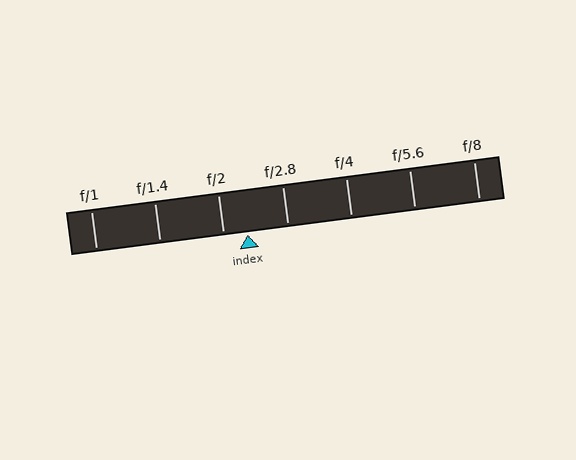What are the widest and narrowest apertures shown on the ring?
The widest aperture shown is f/1 and the narrowest is f/8.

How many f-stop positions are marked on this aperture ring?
There are 7 f-stop positions marked.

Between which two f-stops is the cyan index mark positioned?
The index mark is between f/2 and f/2.8.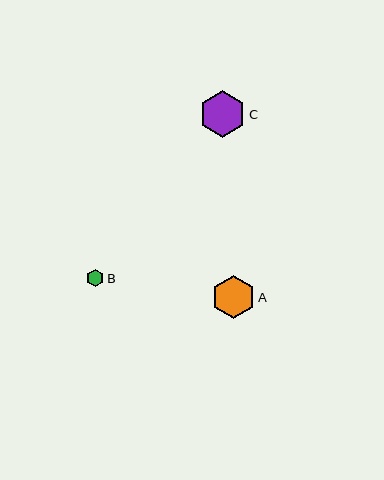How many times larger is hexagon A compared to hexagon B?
Hexagon A is approximately 2.6 times the size of hexagon B.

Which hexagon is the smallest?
Hexagon B is the smallest with a size of approximately 17 pixels.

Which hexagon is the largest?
Hexagon C is the largest with a size of approximately 47 pixels.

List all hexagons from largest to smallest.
From largest to smallest: C, A, B.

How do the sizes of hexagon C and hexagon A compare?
Hexagon C and hexagon A are approximately the same size.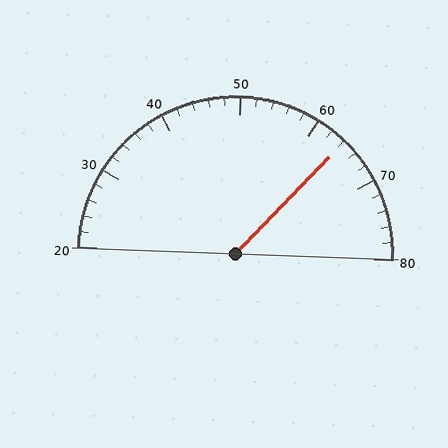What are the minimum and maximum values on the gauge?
The gauge ranges from 20 to 80.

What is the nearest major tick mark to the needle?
The nearest major tick mark is 60.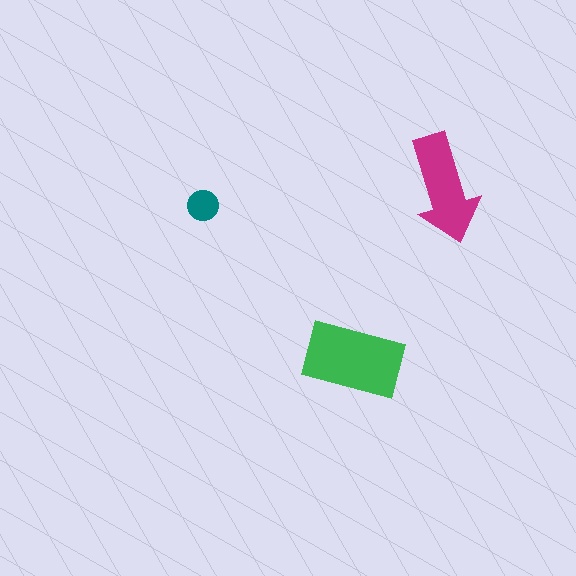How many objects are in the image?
There are 3 objects in the image.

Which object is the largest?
The green rectangle.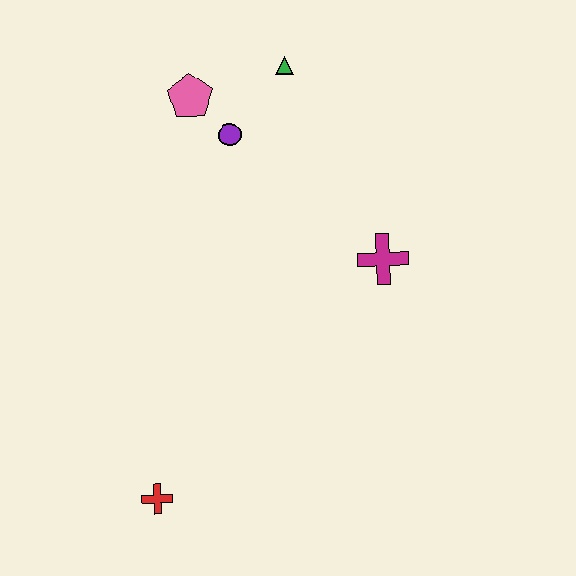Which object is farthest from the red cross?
The green triangle is farthest from the red cross.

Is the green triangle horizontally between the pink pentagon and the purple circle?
No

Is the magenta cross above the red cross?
Yes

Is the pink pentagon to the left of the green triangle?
Yes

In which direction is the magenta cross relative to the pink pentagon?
The magenta cross is to the right of the pink pentagon.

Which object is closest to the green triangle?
The purple circle is closest to the green triangle.